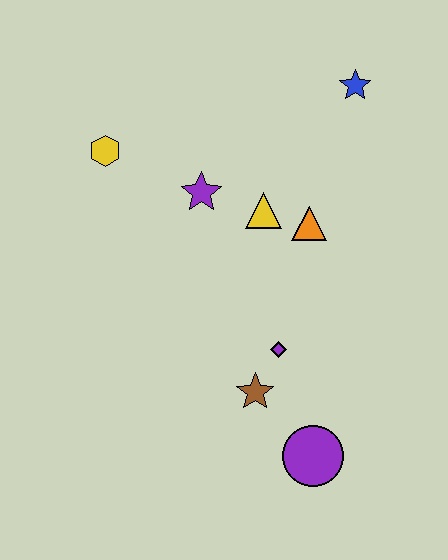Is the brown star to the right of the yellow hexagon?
Yes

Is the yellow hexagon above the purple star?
Yes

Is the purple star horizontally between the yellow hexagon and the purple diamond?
Yes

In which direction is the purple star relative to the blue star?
The purple star is to the left of the blue star.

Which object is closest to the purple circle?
The brown star is closest to the purple circle.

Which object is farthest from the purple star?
The purple circle is farthest from the purple star.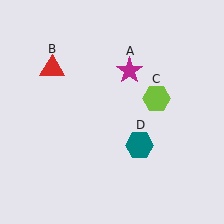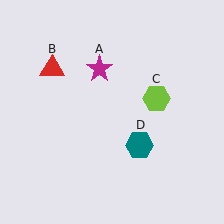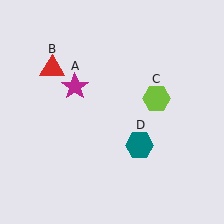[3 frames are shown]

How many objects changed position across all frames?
1 object changed position: magenta star (object A).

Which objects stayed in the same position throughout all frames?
Red triangle (object B) and lime hexagon (object C) and teal hexagon (object D) remained stationary.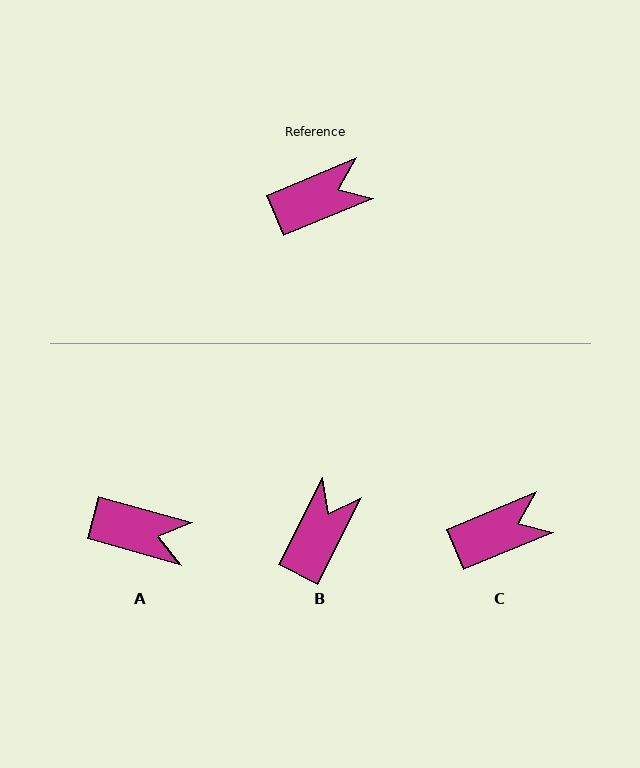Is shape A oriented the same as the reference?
No, it is off by about 38 degrees.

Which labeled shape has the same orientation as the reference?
C.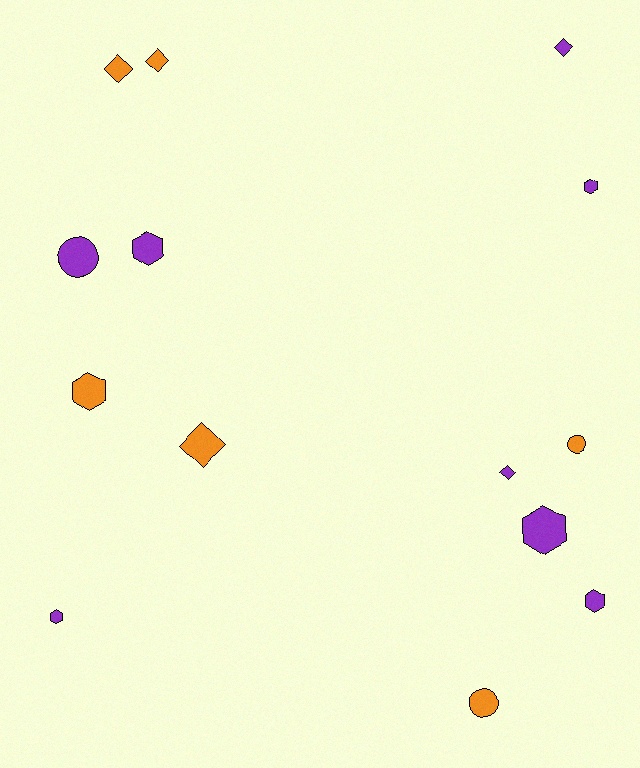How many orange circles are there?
There are 2 orange circles.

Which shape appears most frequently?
Hexagon, with 6 objects.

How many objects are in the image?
There are 14 objects.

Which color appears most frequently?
Purple, with 8 objects.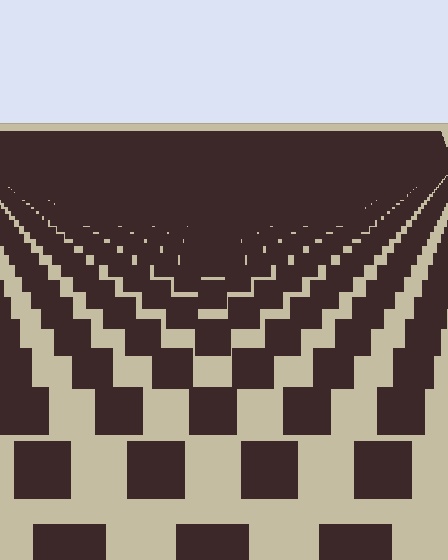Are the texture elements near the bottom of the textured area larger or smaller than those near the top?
Larger. Near the bottom, elements are closer to the viewer and appear at a bigger on-screen size.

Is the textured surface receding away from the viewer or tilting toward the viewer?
The surface is receding away from the viewer. Texture elements get smaller and denser toward the top.